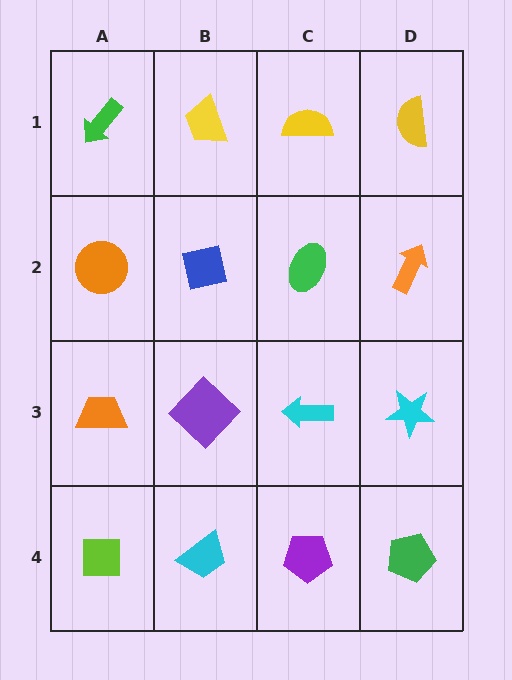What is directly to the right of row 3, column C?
A cyan star.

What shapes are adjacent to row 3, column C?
A green ellipse (row 2, column C), a purple pentagon (row 4, column C), a purple diamond (row 3, column B), a cyan star (row 3, column D).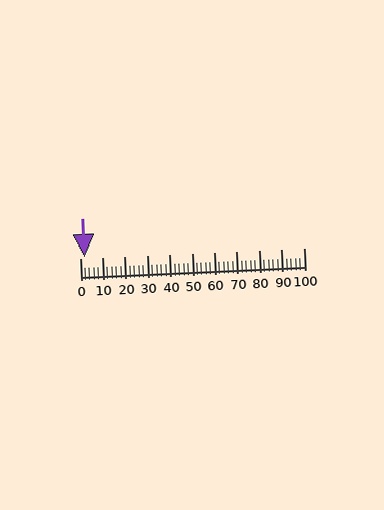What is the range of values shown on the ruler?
The ruler shows values from 0 to 100.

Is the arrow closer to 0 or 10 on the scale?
The arrow is closer to 0.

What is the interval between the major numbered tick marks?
The major tick marks are spaced 10 units apart.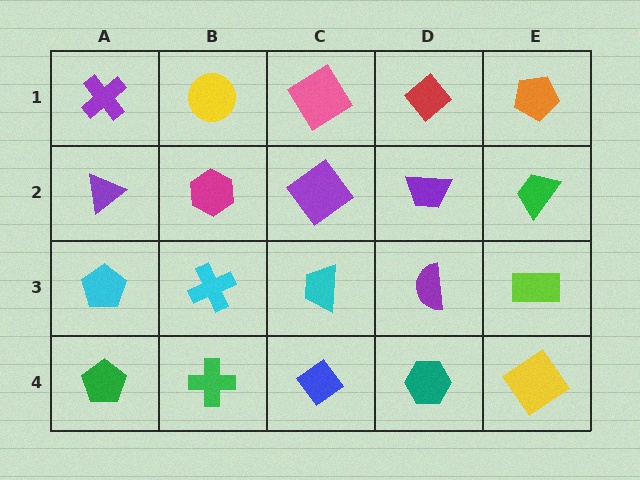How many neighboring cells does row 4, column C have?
3.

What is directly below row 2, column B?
A cyan cross.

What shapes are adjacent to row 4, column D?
A purple semicircle (row 3, column D), a blue diamond (row 4, column C), a yellow diamond (row 4, column E).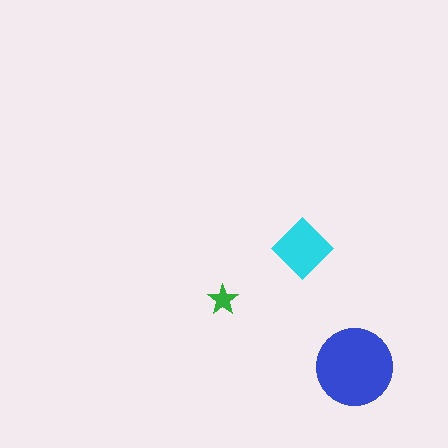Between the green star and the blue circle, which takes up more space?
The blue circle.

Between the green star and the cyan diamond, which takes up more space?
The cyan diamond.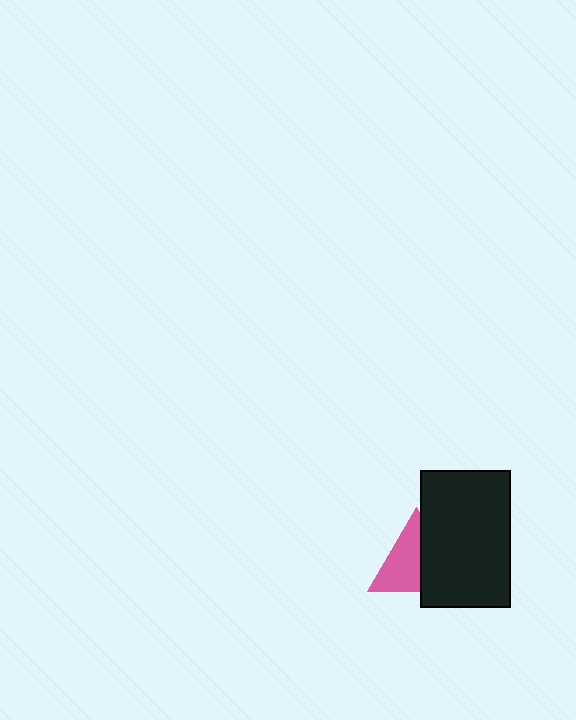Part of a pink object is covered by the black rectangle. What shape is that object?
It is a triangle.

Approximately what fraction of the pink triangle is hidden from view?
Roughly 43% of the pink triangle is hidden behind the black rectangle.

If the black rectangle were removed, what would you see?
You would see the complete pink triangle.